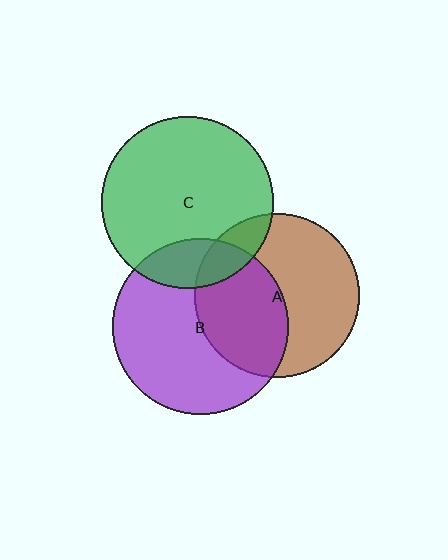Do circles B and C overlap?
Yes.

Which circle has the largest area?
Circle B (purple).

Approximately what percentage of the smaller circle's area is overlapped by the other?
Approximately 15%.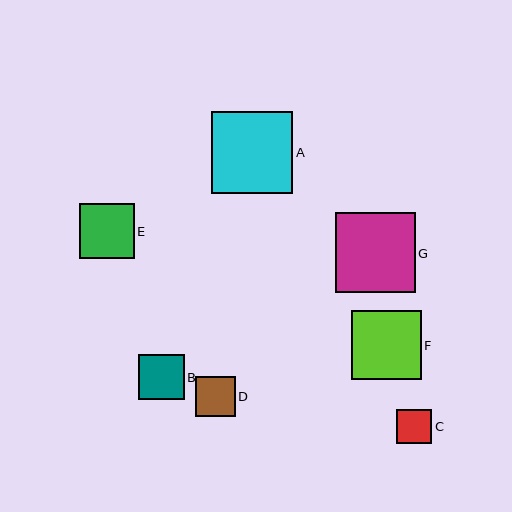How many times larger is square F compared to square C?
Square F is approximately 2.0 times the size of square C.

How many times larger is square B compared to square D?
Square B is approximately 1.2 times the size of square D.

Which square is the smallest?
Square C is the smallest with a size of approximately 35 pixels.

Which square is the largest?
Square A is the largest with a size of approximately 81 pixels.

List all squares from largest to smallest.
From largest to smallest: A, G, F, E, B, D, C.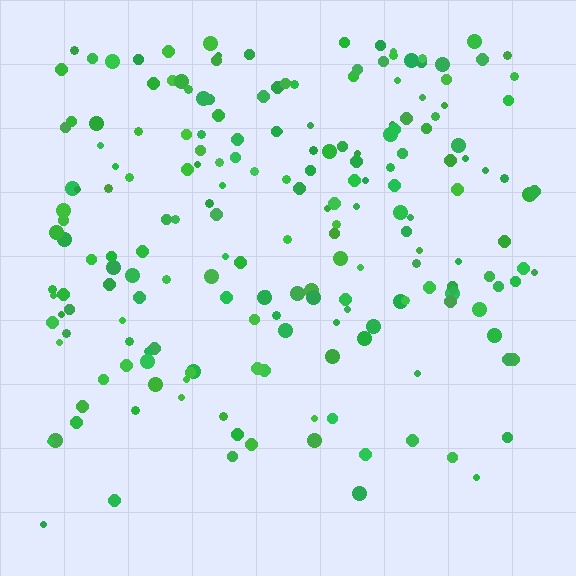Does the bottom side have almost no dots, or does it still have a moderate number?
Still a moderate number, just noticeably fewer than the top.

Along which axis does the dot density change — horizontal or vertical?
Vertical.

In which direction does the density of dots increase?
From bottom to top, with the top side densest.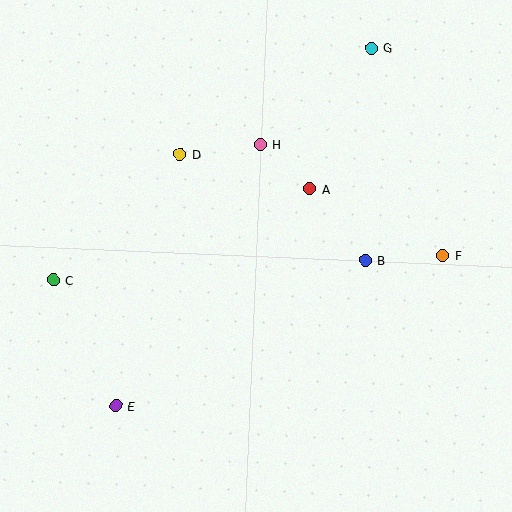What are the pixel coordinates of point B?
Point B is at (365, 260).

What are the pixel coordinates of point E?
Point E is at (116, 406).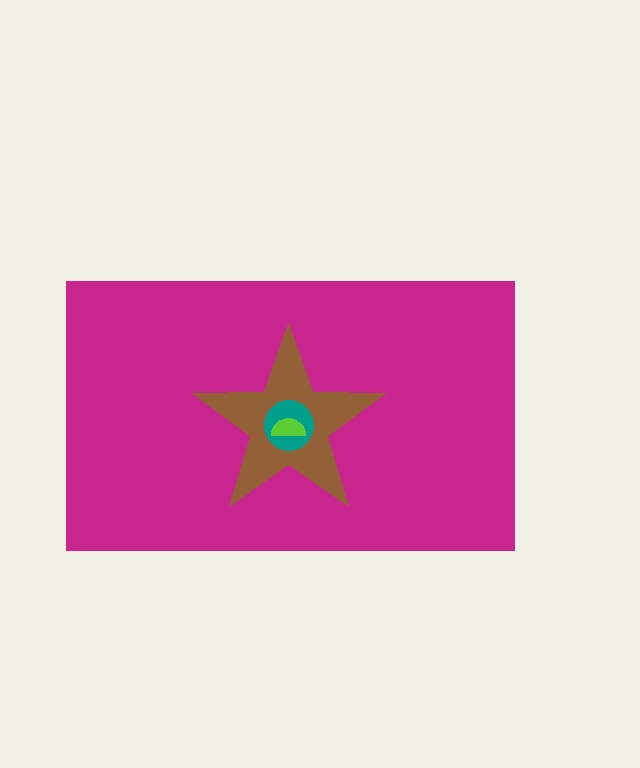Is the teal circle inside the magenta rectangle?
Yes.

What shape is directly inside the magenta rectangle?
The brown star.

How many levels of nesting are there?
4.